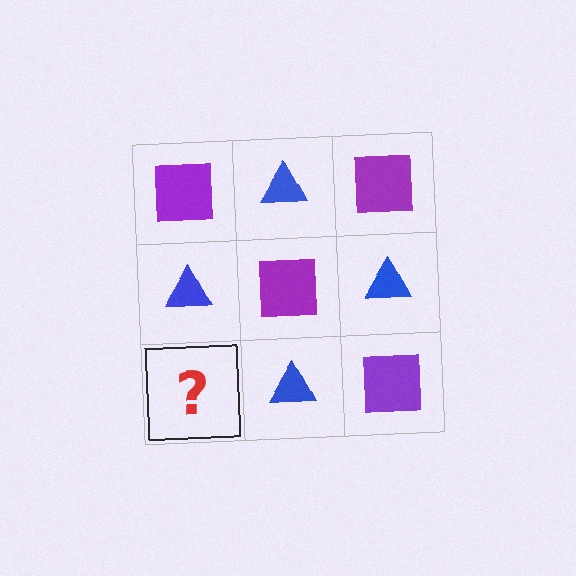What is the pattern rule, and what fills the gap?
The rule is that it alternates purple square and blue triangle in a checkerboard pattern. The gap should be filled with a purple square.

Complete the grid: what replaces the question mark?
The question mark should be replaced with a purple square.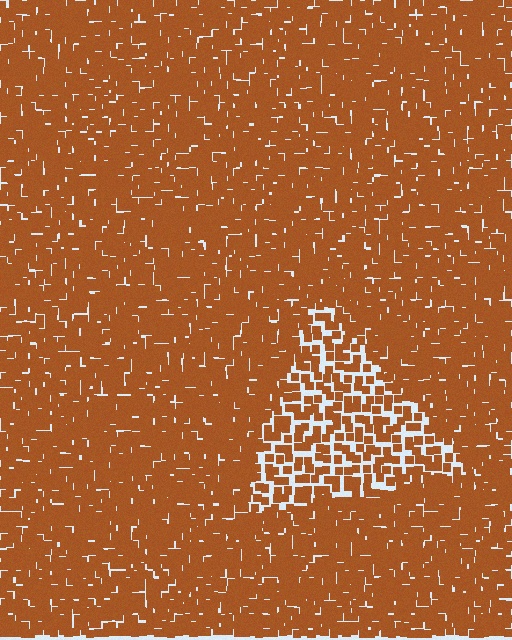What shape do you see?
I see a triangle.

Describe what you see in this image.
The image contains small brown elements arranged at two different densities. A triangle-shaped region is visible where the elements are less densely packed than the surrounding area.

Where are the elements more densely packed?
The elements are more densely packed outside the triangle boundary.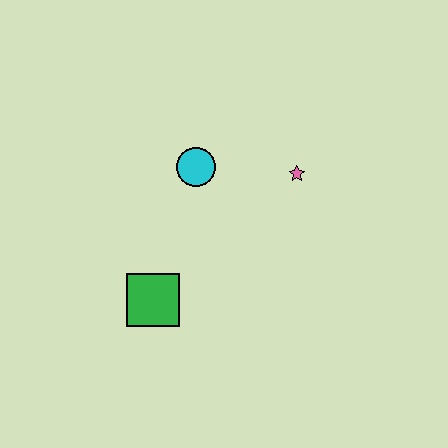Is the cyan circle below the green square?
No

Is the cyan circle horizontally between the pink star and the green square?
Yes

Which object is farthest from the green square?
The pink star is farthest from the green square.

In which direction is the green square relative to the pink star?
The green square is to the left of the pink star.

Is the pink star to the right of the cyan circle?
Yes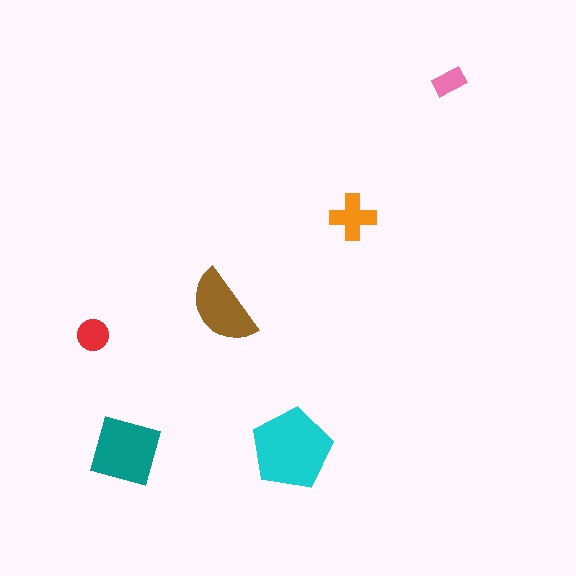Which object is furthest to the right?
The pink rectangle is rightmost.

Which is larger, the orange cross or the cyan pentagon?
The cyan pentagon.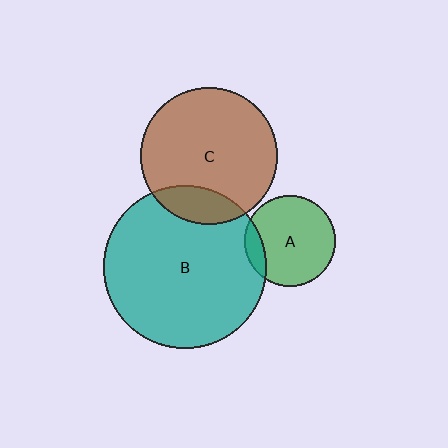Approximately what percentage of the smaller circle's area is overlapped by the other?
Approximately 10%.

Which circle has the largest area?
Circle B (teal).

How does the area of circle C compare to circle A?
Approximately 2.3 times.